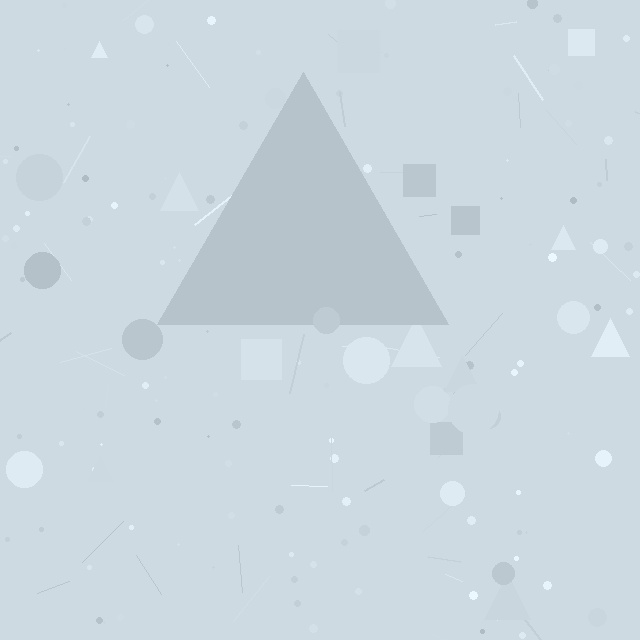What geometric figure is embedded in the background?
A triangle is embedded in the background.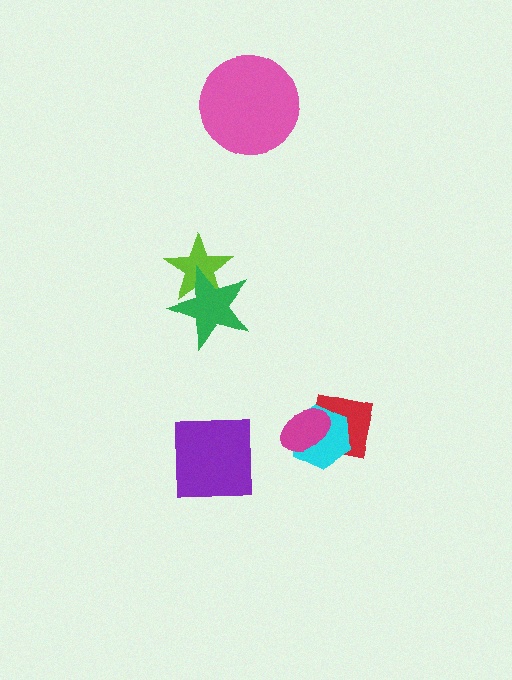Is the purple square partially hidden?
No, no other shape covers it.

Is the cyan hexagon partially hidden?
Yes, it is partially covered by another shape.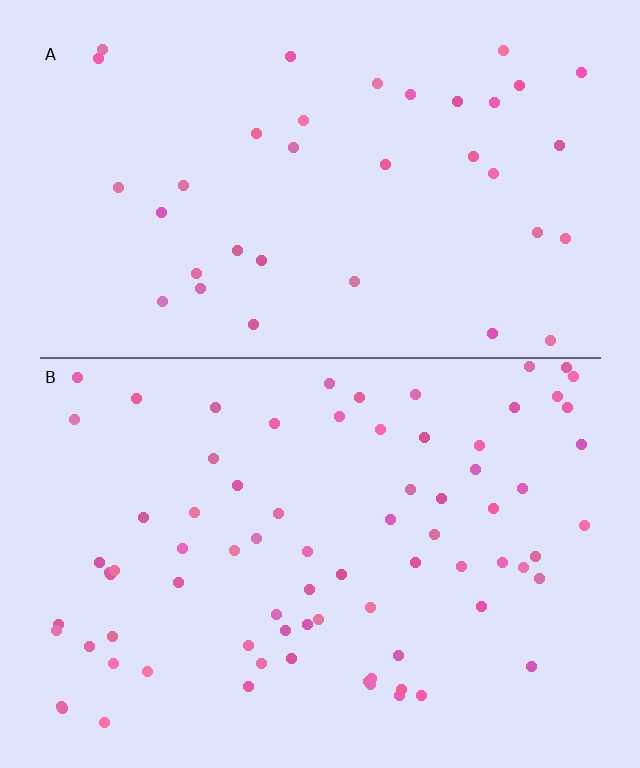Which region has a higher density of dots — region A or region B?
B (the bottom).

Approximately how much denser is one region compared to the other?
Approximately 2.1× — region B over region A.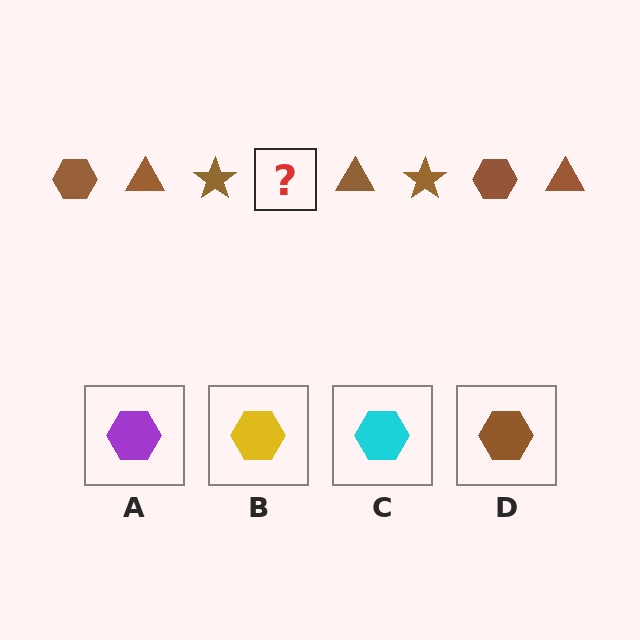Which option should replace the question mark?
Option D.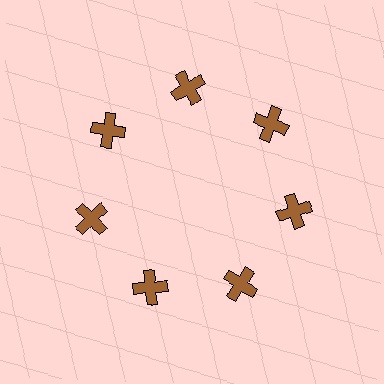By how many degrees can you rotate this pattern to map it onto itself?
The pattern maps onto itself every 51 degrees of rotation.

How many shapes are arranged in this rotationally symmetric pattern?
There are 7 shapes, arranged in 7 groups of 1.